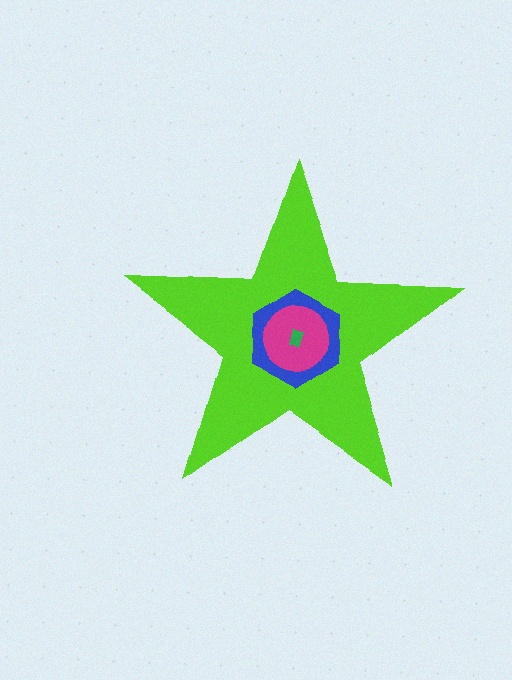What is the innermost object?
The green rectangle.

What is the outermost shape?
The lime star.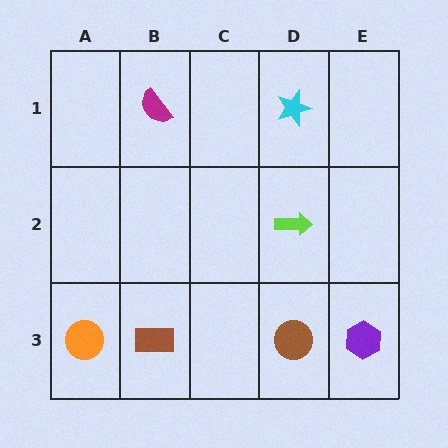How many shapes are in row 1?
2 shapes.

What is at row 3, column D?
A brown circle.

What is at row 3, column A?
An orange circle.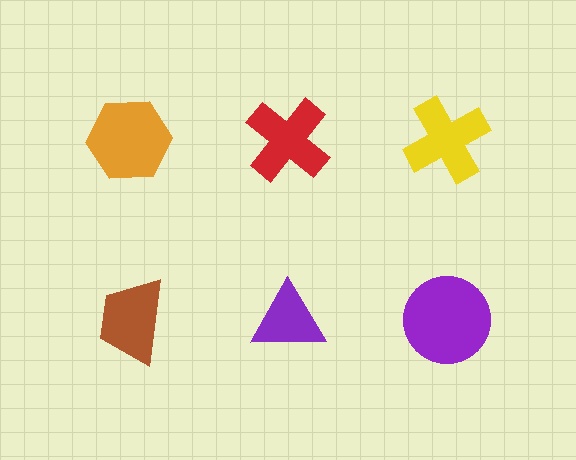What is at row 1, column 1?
An orange hexagon.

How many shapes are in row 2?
3 shapes.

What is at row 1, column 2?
A red cross.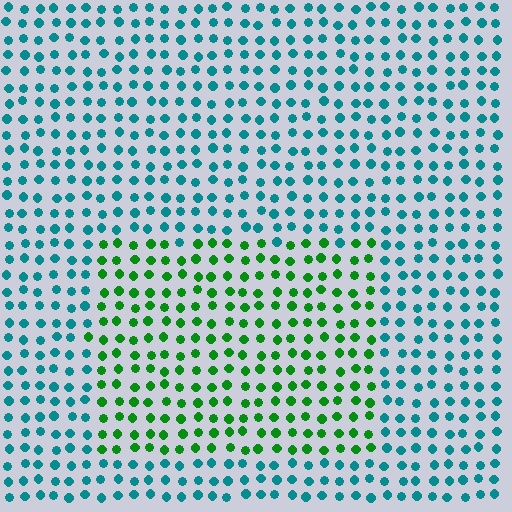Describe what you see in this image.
The image is filled with small teal elements in a uniform arrangement. A rectangle-shaped region is visible where the elements are tinted to a slightly different hue, forming a subtle color boundary.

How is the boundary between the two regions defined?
The boundary is defined purely by a slight shift in hue (about 56 degrees). Spacing, size, and orientation are identical on both sides.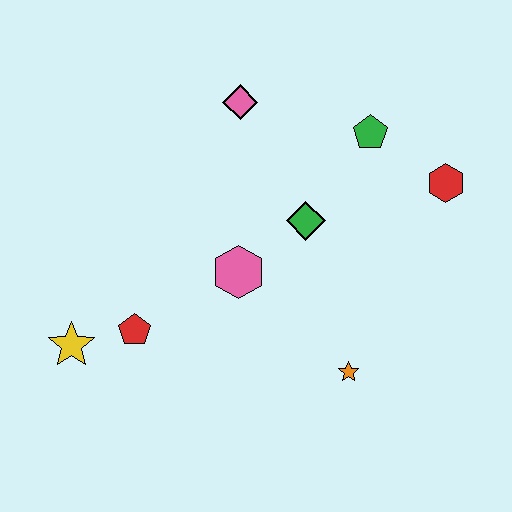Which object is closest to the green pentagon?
The red hexagon is closest to the green pentagon.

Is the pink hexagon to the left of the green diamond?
Yes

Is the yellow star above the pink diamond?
No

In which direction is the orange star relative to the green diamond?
The orange star is below the green diamond.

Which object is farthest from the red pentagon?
The red hexagon is farthest from the red pentagon.